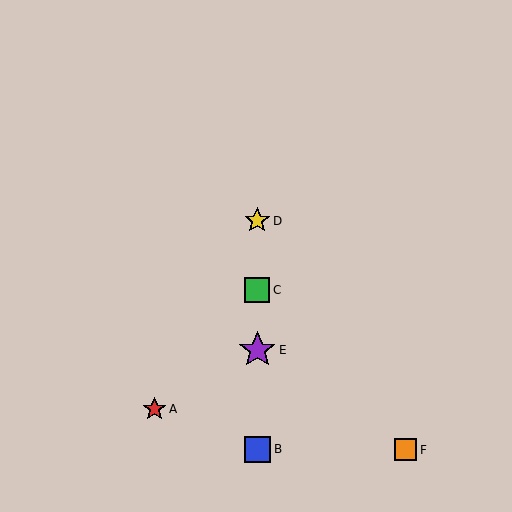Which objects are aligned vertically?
Objects B, C, D, E are aligned vertically.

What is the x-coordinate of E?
Object E is at x≈257.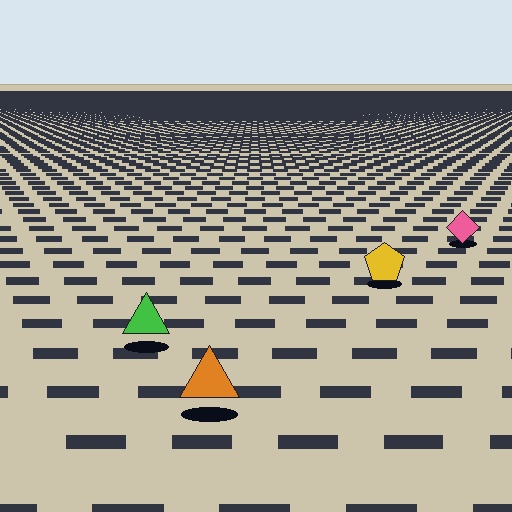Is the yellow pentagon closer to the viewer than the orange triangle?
No. The orange triangle is closer — you can tell from the texture gradient: the ground texture is coarser near it.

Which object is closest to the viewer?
The orange triangle is closest. The texture marks near it are larger and more spread out.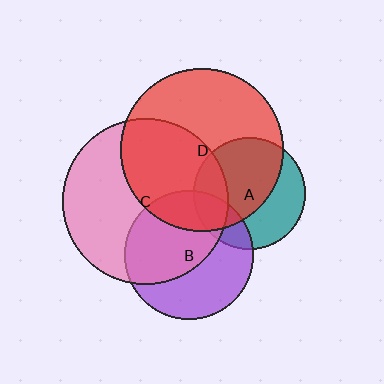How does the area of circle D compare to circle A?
Approximately 2.1 times.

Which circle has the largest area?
Circle C (pink).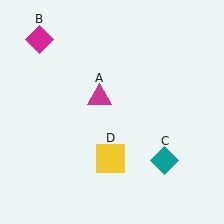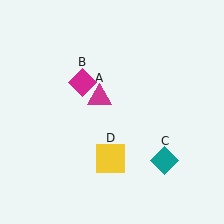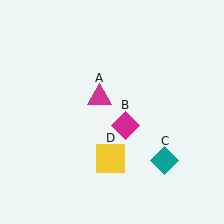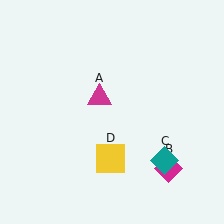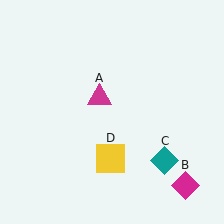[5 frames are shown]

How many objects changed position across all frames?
1 object changed position: magenta diamond (object B).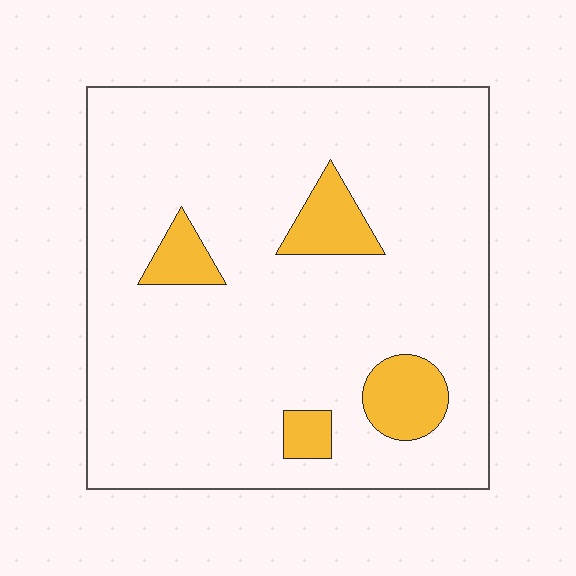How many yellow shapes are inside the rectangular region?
4.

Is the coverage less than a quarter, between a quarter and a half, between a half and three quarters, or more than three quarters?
Less than a quarter.